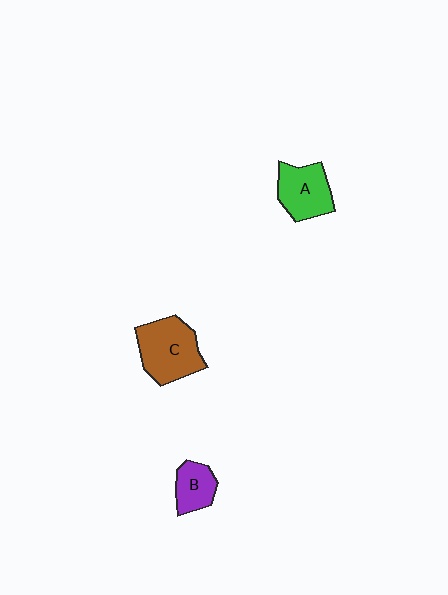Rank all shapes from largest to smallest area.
From largest to smallest: C (brown), A (green), B (purple).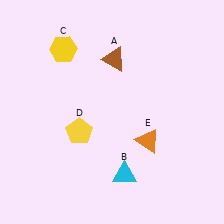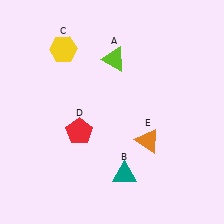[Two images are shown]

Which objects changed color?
A changed from brown to lime. B changed from cyan to teal. D changed from yellow to red.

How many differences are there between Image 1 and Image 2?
There are 3 differences between the two images.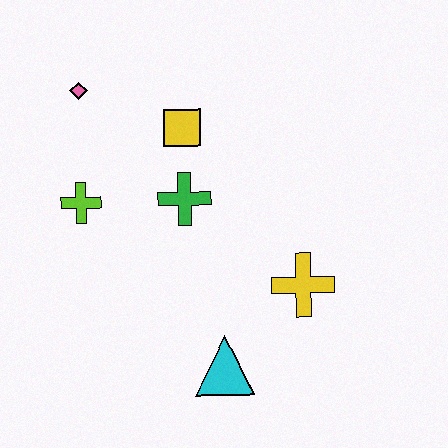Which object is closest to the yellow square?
The green cross is closest to the yellow square.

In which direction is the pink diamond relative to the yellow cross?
The pink diamond is to the left of the yellow cross.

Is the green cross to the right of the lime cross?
Yes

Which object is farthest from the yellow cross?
The pink diamond is farthest from the yellow cross.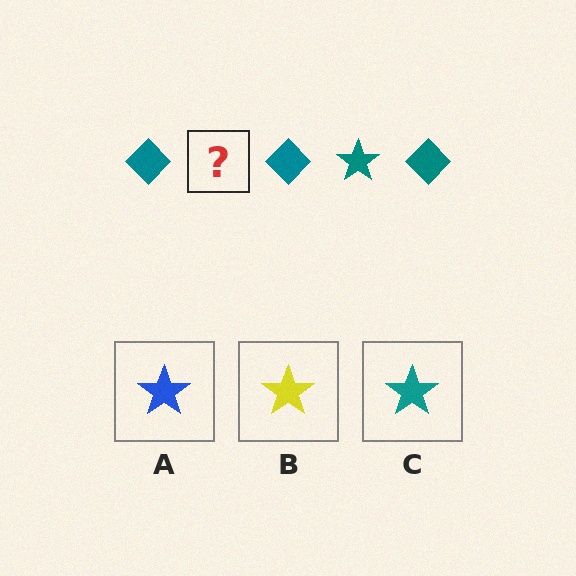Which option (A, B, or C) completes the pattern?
C.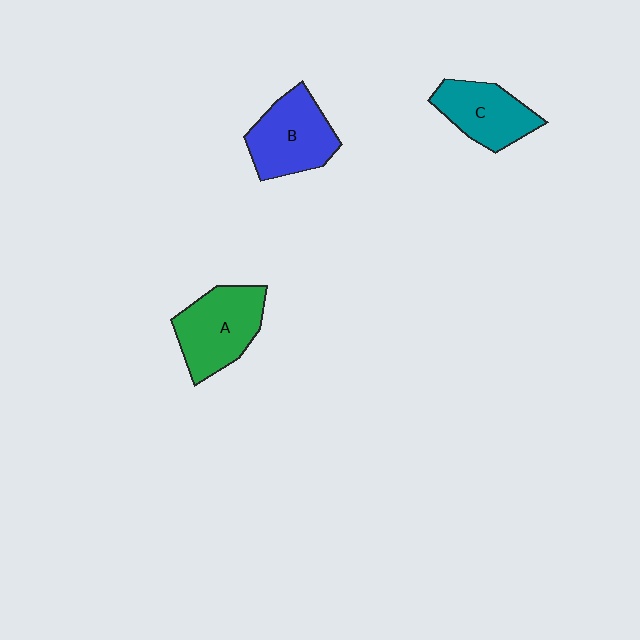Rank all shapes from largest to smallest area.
From largest to smallest: A (green), B (blue), C (teal).